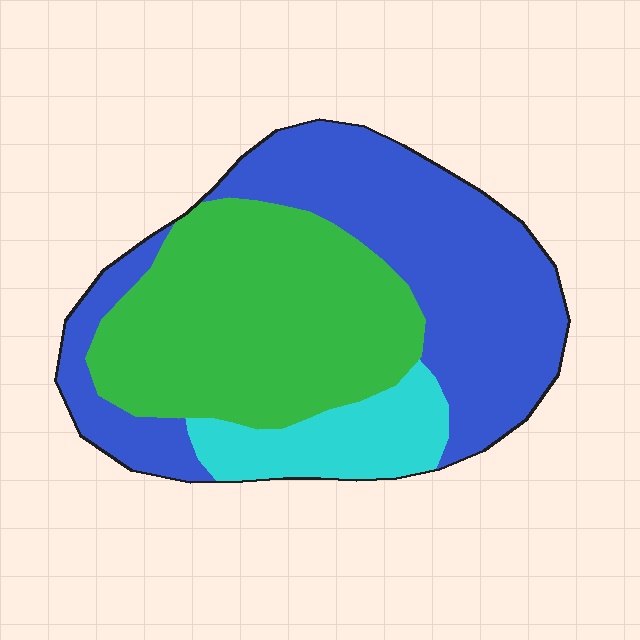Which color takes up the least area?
Cyan, at roughly 15%.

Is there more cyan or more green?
Green.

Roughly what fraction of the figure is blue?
Blue takes up between a quarter and a half of the figure.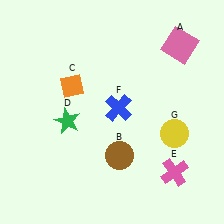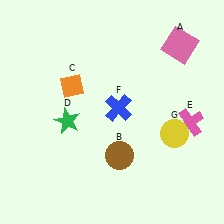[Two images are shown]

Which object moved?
The pink cross (E) moved up.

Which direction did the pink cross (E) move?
The pink cross (E) moved up.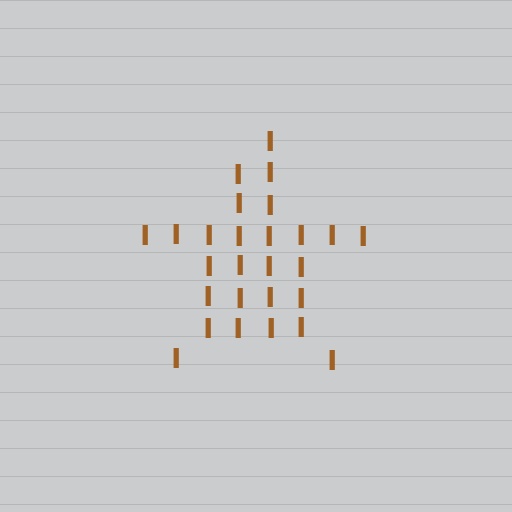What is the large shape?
The large shape is a star.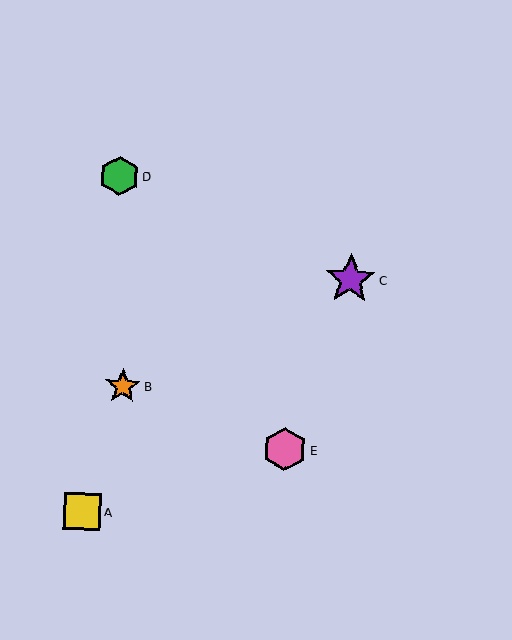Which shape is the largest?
The purple star (labeled C) is the largest.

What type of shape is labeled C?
Shape C is a purple star.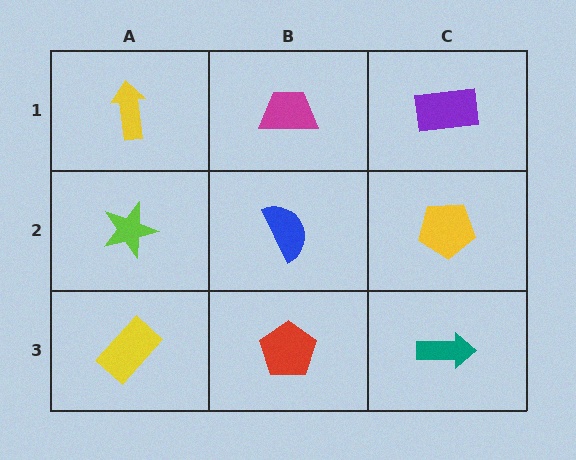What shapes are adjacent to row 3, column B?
A blue semicircle (row 2, column B), a yellow rectangle (row 3, column A), a teal arrow (row 3, column C).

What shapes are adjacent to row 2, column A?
A yellow arrow (row 1, column A), a yellow rectangle (row 3, column A), a blue semicircle (row 2, column B).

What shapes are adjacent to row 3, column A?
A lime star (row 2, column A), a red pentagon (row 3, column B).